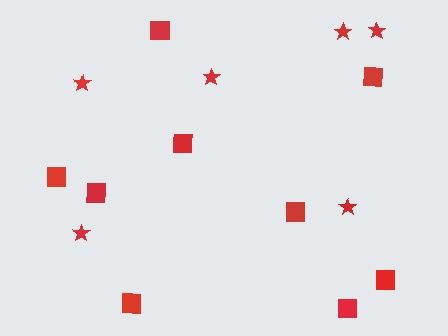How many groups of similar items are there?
There are 2 groups: one group of squares (9) and one group of stars (6).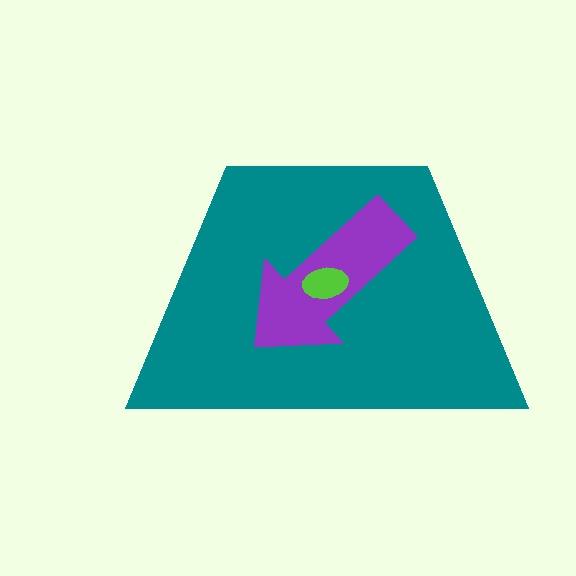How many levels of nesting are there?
3.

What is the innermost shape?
The lime ellipse.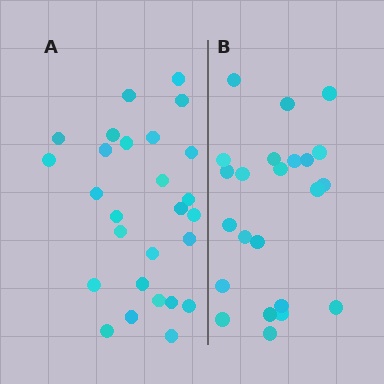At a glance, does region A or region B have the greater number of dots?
Region A (the left region) has more dots.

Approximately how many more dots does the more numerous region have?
Region A has about 4 more dots than region B.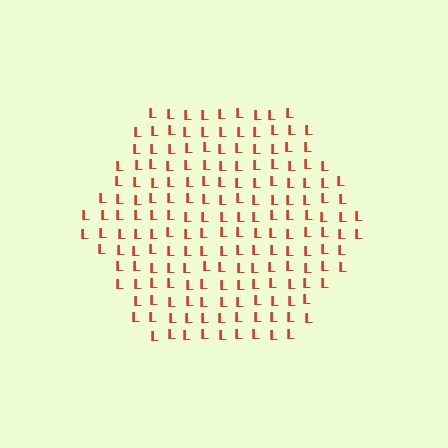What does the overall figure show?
The overall figure shows a hexagon.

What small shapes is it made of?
It is made of small letter L's.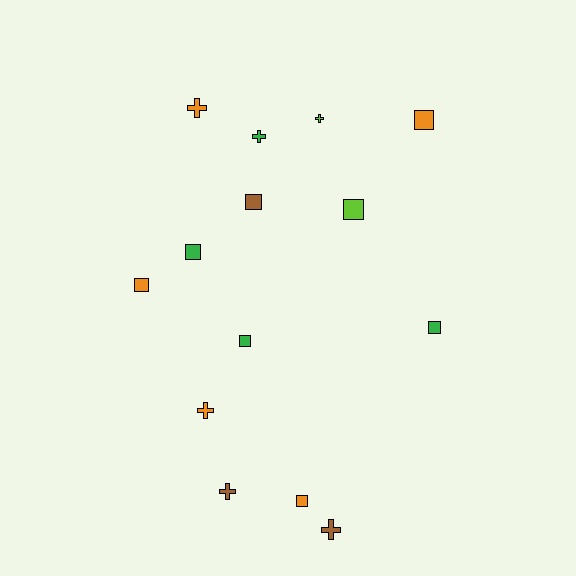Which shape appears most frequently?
Square, with 8 objects.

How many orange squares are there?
There are 3 orange squares.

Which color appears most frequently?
Orange, with 5 objects.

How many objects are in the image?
There are 14 objects.